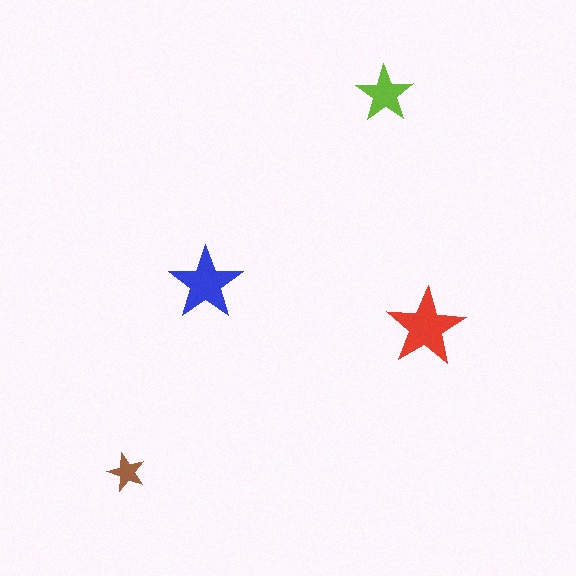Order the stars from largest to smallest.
the red one, the blue one, the lime one, the brown one.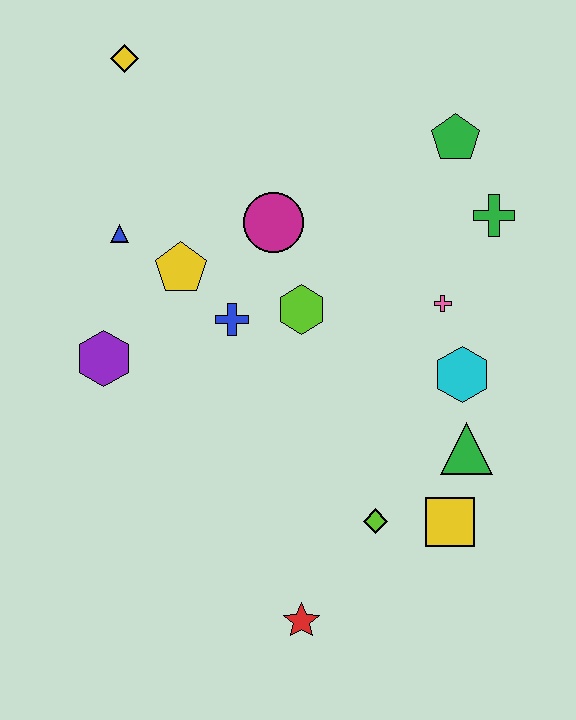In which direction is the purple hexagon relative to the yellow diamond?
The purple hexagon is below the yellow diamond.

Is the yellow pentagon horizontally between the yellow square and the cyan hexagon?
No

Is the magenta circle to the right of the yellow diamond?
Yes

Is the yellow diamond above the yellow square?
Yes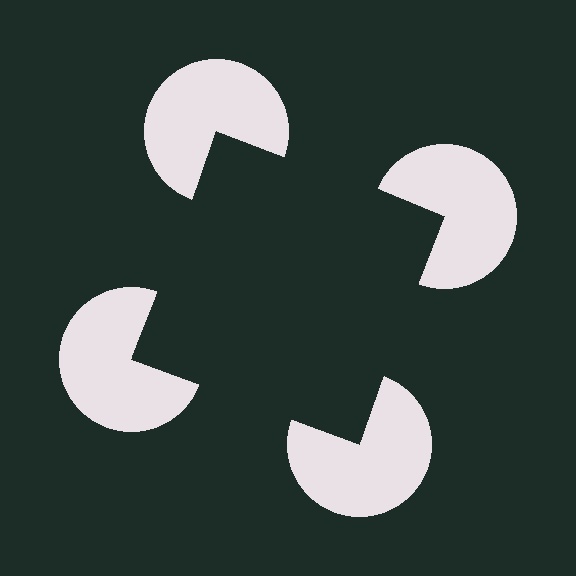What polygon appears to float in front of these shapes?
An illusory square — its edges are inferred from the aligned wedge cuts in the pac-man discs, not physically drawn.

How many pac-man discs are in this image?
There are 4 — one at each vertex of the illusory square.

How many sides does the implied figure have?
4 sides.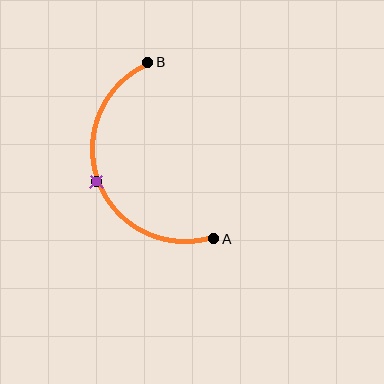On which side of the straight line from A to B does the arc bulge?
The arc bulges to the left of the straight line connecting A and B.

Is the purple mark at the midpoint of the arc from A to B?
Yes. The purple mark lies on the arc at equal arc-length from both A and B — it is the arc midpoint.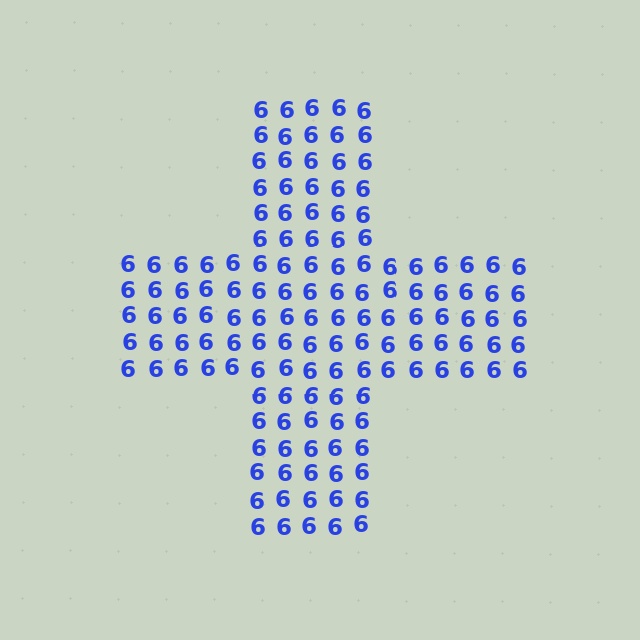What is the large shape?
The large shape is a cross.